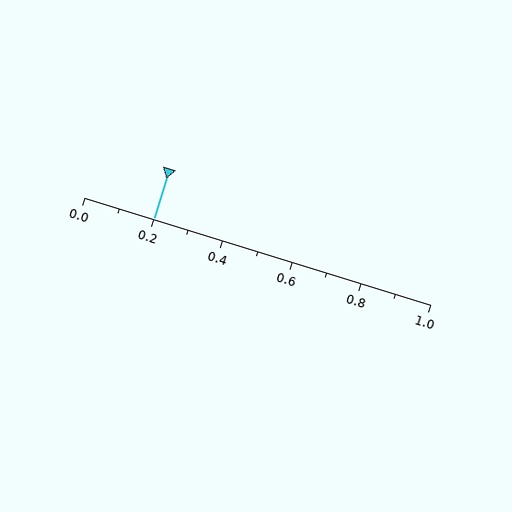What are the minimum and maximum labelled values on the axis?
The axis runs from 0.0 to 1.0.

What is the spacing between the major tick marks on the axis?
The major ticks are spaced 0.2 apart.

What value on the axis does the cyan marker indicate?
The marker indicates approximately 0.2.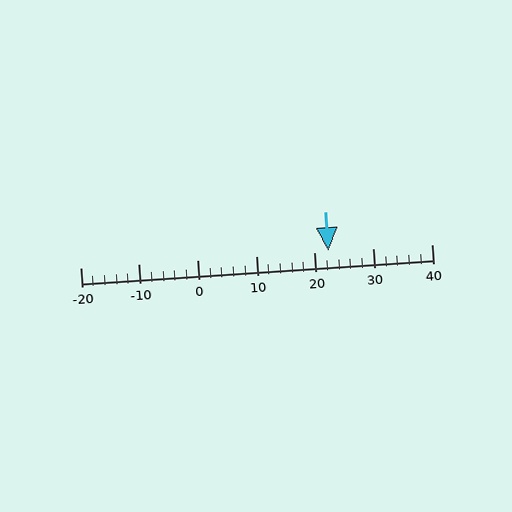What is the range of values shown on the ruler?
The ruler shows values from -20 to 40.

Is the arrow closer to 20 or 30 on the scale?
The arrow is closer to 20.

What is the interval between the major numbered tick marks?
The major tick marks are spaced 10 units apart.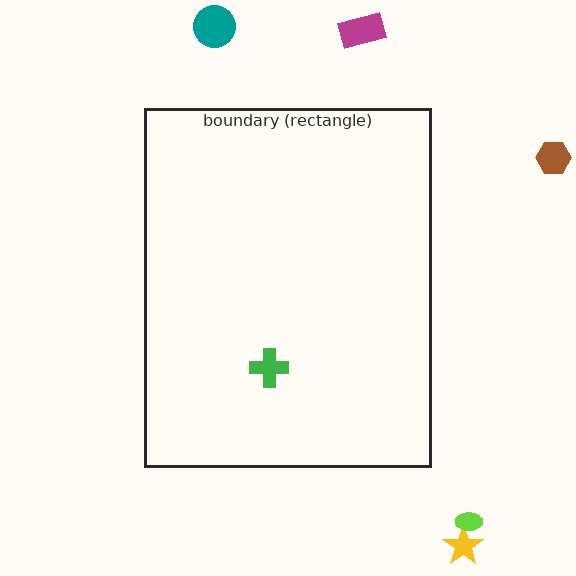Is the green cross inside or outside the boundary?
Inside.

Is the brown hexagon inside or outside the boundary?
Outside.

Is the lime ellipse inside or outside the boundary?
Outside.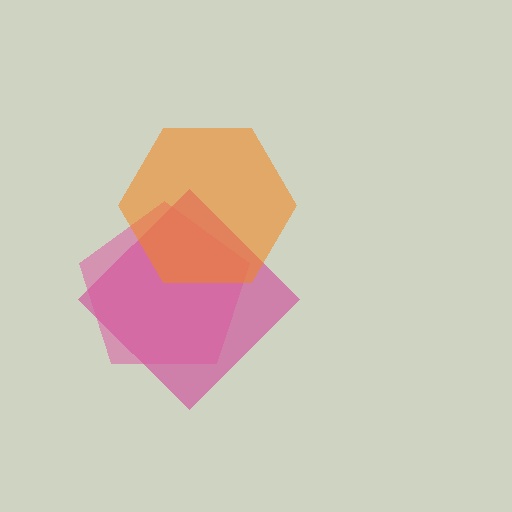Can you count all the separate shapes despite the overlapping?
Yes, there are 3 separate shapes.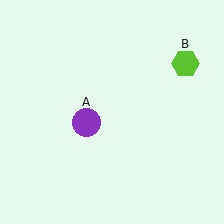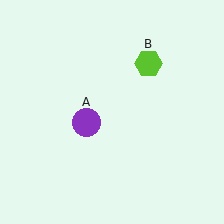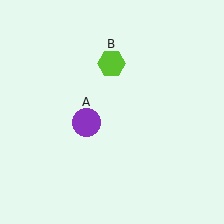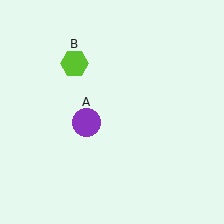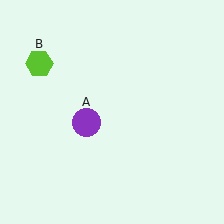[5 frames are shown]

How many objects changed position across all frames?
1 object changed position: lime hexagon (object B).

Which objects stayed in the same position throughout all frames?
Purple circle (object A) remained stationary.